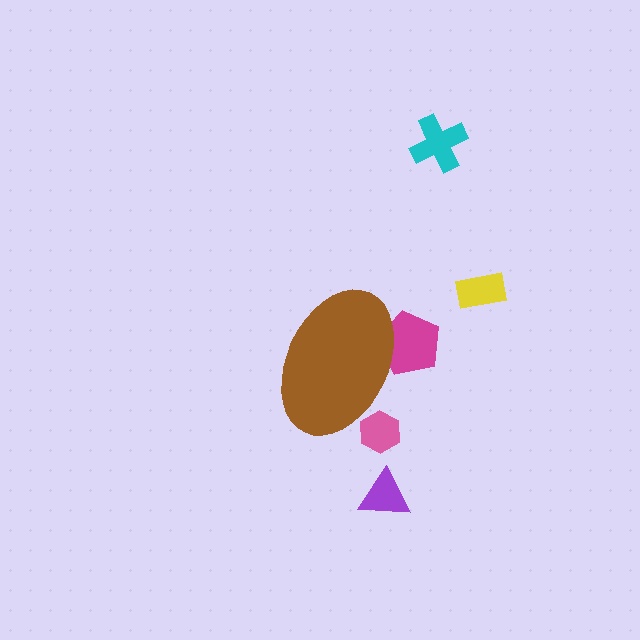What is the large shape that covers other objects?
A brown ellipse.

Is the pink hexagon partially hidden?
Yes, the pink hexagon is partially hidden behind the brown ellipse.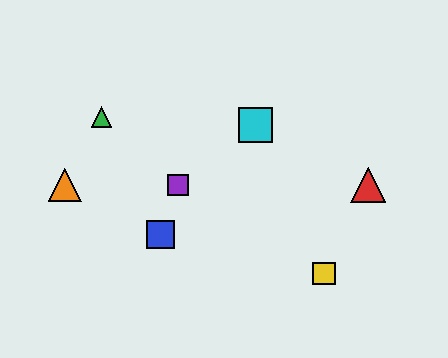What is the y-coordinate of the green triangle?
The green triangle is at y≈117.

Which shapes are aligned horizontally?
The red triangle, the purple square, the orange triangle are aligned horizontally.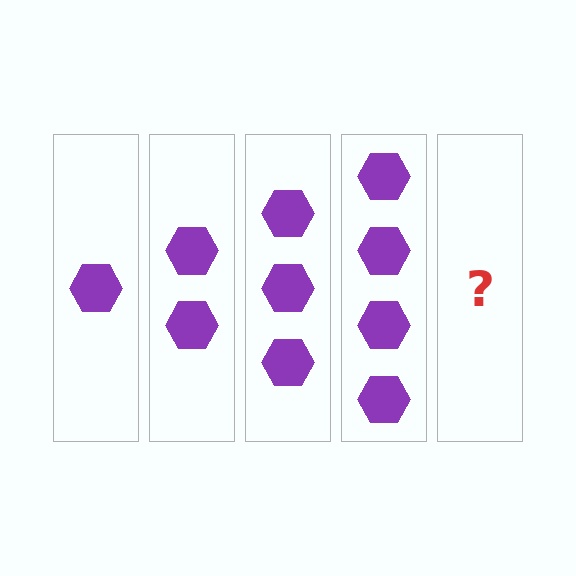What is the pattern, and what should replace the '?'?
The pattern is that each step adds one more hexagon. The '?' should be 5 hexagons.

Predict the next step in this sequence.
The next step is 5 hexagons.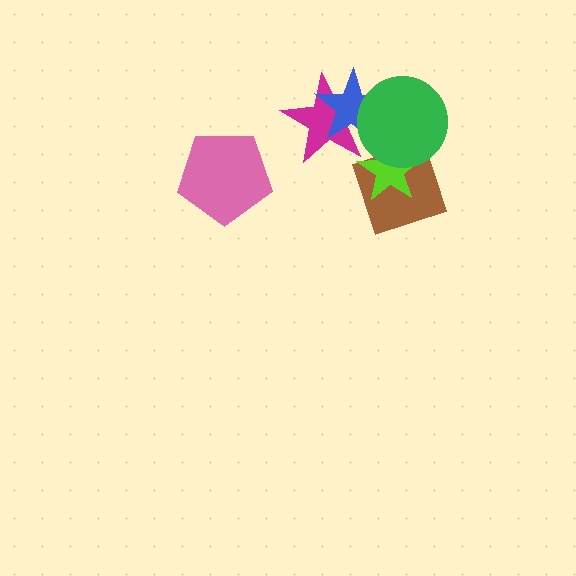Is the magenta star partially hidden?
Yes, it is partially covered by another shape.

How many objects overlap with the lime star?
2 objects overlap with the lime star.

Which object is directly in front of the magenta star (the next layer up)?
The blue star is directly in front of the magenta star.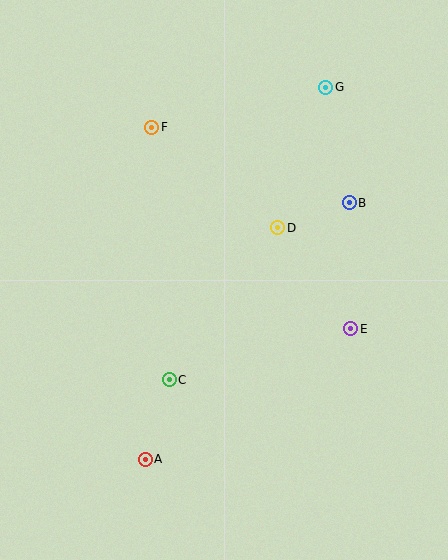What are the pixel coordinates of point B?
Point B is at (349, 203).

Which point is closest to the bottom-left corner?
Point A is closest to the bottom-left corner.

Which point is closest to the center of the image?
Point D at (278, 228) is closest to the center.